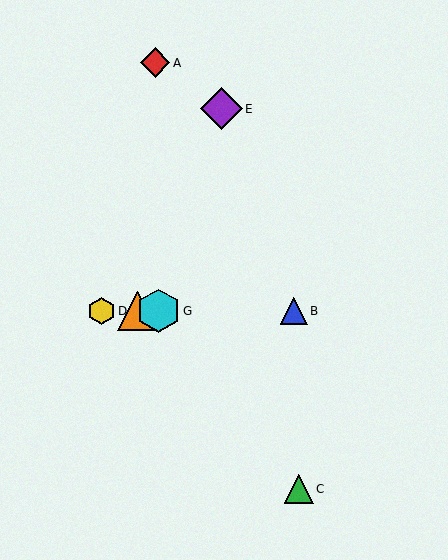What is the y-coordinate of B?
Object B is at y≈311.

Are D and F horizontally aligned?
Yes, both are at y≈311.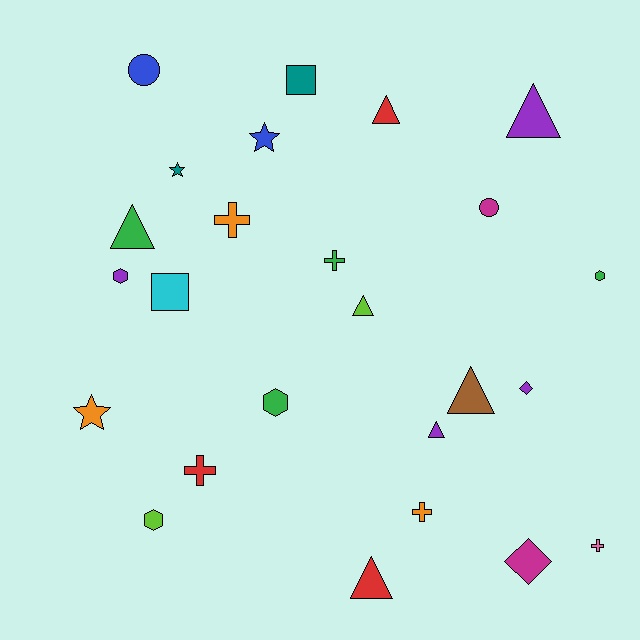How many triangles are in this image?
There are 7 triangles.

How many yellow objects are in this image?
There are no yellow objects.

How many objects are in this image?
There are 25 objects.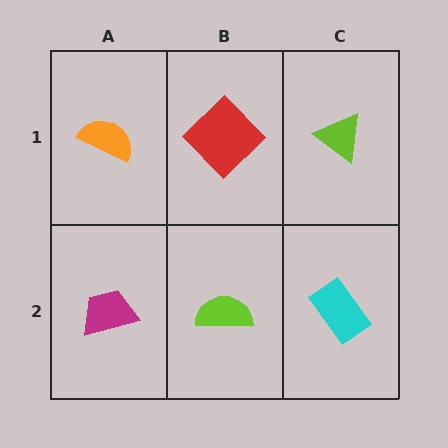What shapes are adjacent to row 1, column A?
A magenta trapezoid (row 2, column A), a red diamond (row 1, column B).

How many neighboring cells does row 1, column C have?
2.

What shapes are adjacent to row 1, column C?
A cyan rectangle (row 2, column C), a red diamond (row 1, column B).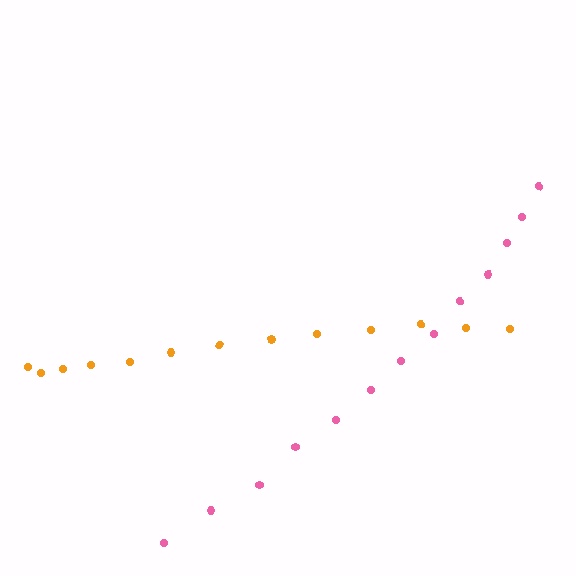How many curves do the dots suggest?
There are 2 distinct paths.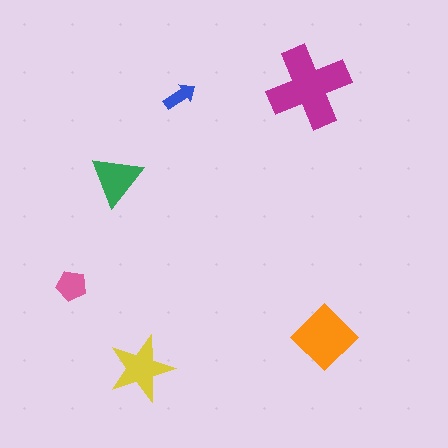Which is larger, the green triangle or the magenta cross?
The magenta cross.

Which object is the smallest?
The blue arrow.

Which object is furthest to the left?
The pink pentagon is leftmost.